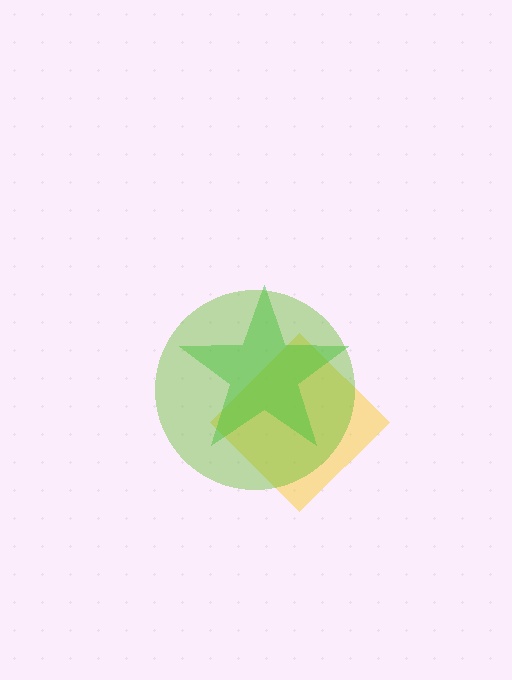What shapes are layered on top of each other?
The layered shapes are: a yellow diamond, a green star, a lime circle.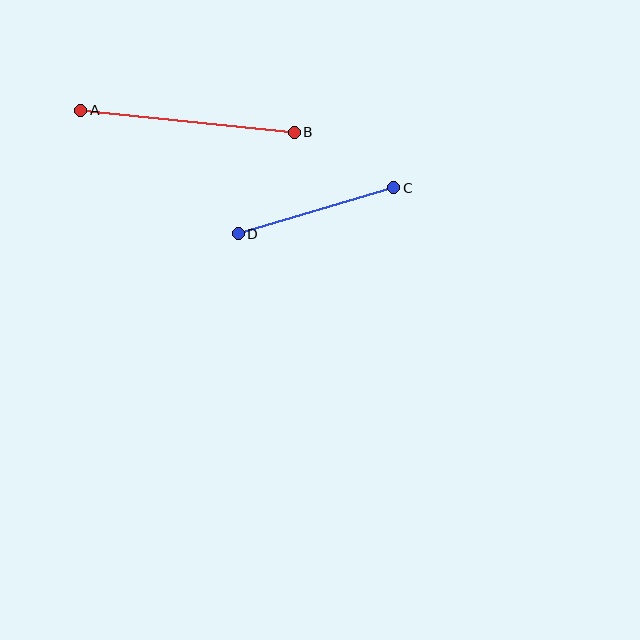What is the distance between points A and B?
The distance is approximately 215 pixels.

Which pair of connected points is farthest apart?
Points A and B are farthest apart.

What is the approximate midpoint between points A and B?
The midpoint is at approximately (187, 121) pixels.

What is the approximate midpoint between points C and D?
The midpoint is at approximately (316, 211) pixels.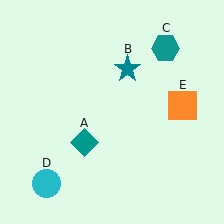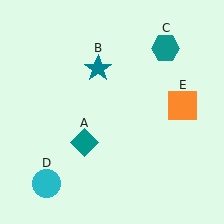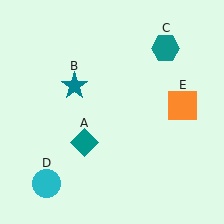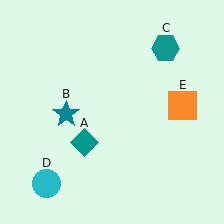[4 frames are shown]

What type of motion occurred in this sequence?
The teal star (object B) rotated counterclockwise around the center of the scene.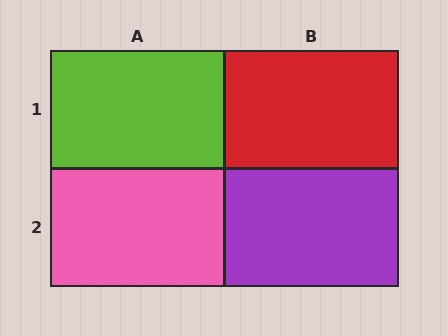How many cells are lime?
1 cell is lime.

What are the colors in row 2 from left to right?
Pink, purple.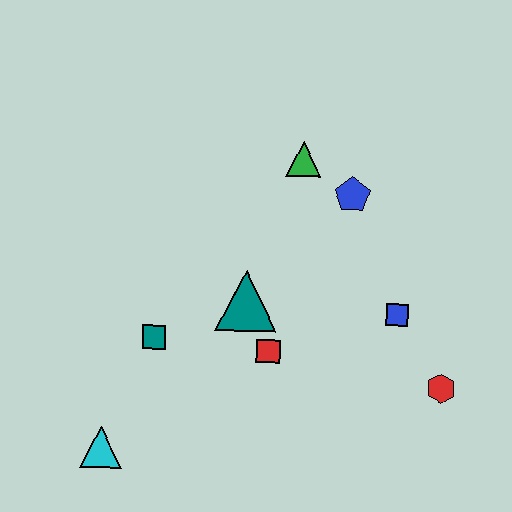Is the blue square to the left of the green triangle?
No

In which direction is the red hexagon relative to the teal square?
The red hexagon is to the right of the teal square.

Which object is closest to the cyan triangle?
The teal square is closest to the cyan triangle.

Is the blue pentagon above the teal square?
Yes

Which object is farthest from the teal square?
The red hexagon is farthest from the teal square.